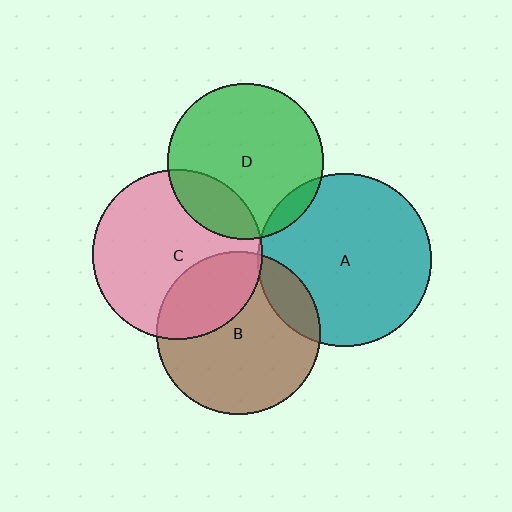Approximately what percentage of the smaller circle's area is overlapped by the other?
Approximately 15%.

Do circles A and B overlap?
Yes.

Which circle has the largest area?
Circle A (teal).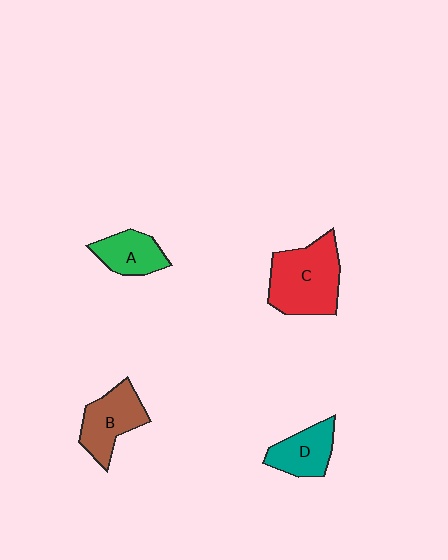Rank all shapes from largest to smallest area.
From largest to smallest: C (red), B (brown), D (teal), A (green).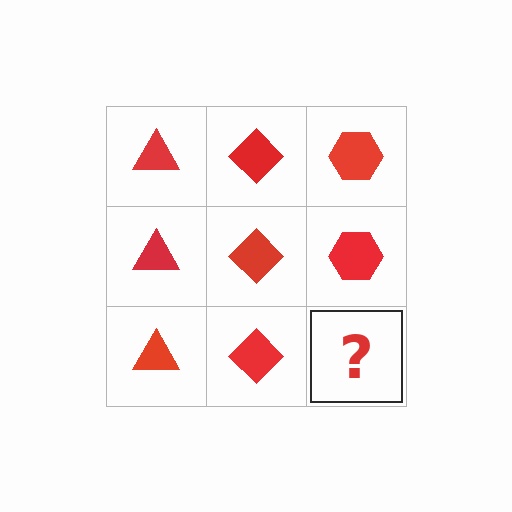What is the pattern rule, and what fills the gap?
The rule is that each column has a consistent shape. The gap should be filled with a red hexagon.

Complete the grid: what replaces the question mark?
The question mark should be replaced with a red hexagon.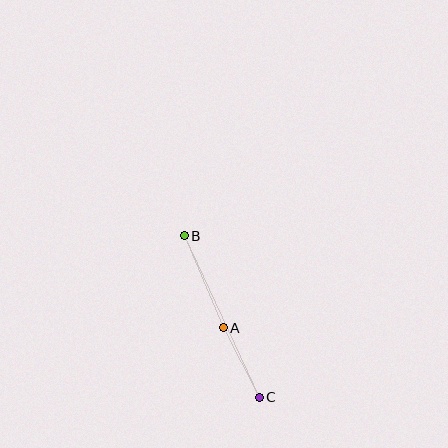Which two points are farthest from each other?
Points B and C are farthest from each other.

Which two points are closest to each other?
Points A and C are closest to each other.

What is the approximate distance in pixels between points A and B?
The distance between A and B is approximately 100 pixels.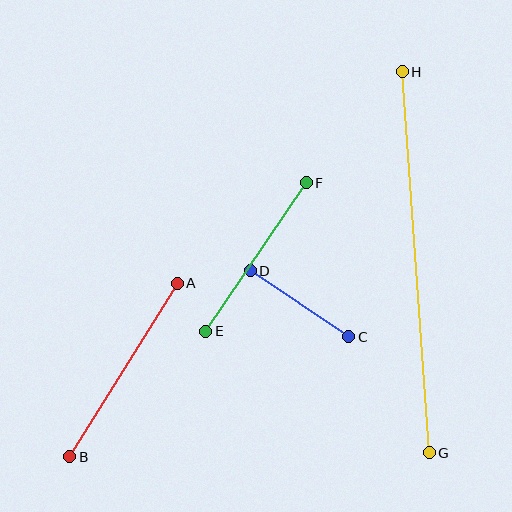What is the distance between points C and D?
The distance is approximately 119 pixels.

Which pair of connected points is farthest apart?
Points G and H are farthest apart.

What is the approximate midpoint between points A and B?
The midpoint is at approximately (124, 370) pixels.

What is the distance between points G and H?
The distance is approximately 382 pixels.